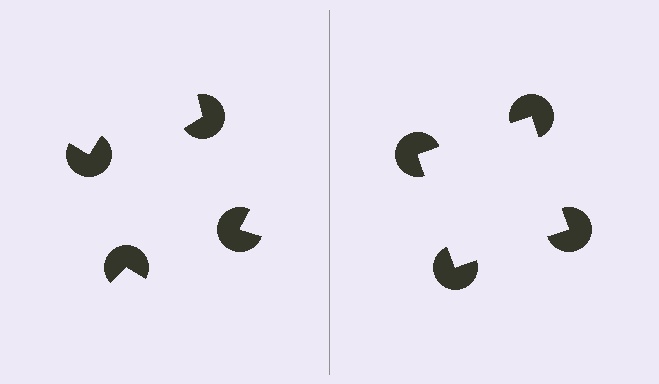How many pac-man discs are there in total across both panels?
8 — 4 on each side.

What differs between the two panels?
The pac-man discs are positioned identically on both sides; only the wedge orientations differ. On the right they align to a square; on the left they are misaligned.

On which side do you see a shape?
An illusory square appears on the right side. On the left side the wedge cuts are rotated, so no coherent shape forms.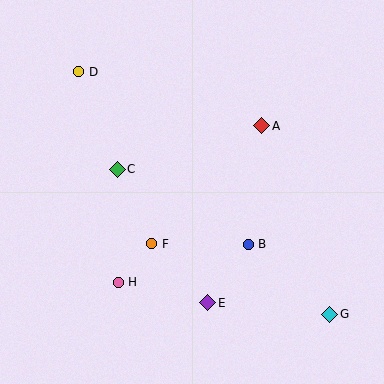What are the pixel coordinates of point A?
Point A is at (262, 126).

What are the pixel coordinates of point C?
Point C is at (117, 169).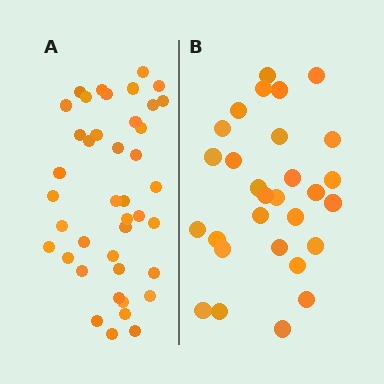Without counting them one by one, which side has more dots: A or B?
Region A (the left region) has more dots.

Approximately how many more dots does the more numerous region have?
Region A has roughly 12 or so more dots than region B.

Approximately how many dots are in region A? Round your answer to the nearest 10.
About 40 dots. (The exact count is 41, which rounds to 40.)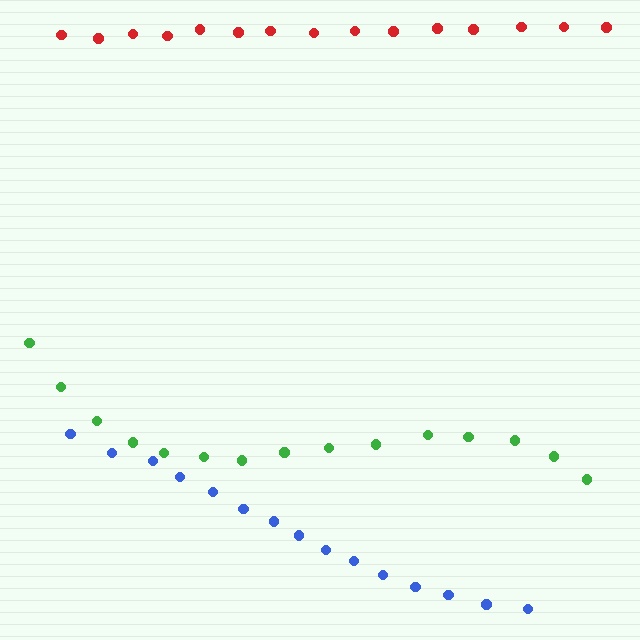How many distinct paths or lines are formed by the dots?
There are 3 distinct paths.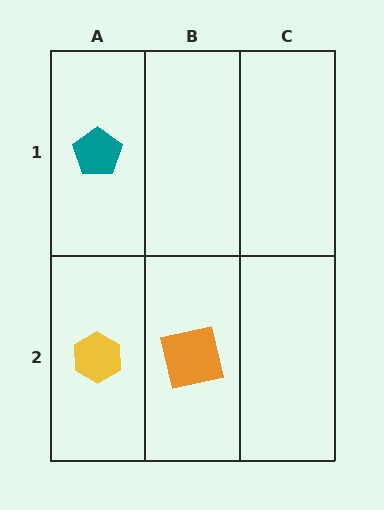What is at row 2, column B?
An orange square.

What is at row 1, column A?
A teal pentagon.